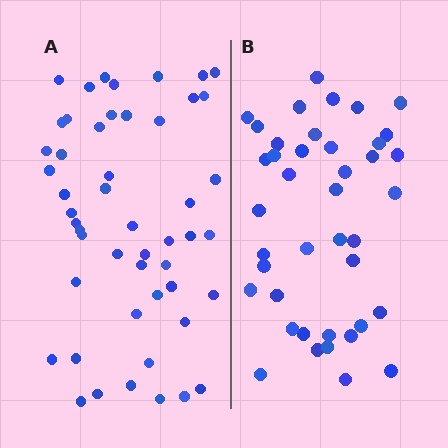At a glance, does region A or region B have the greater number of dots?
Region A (the left region) has more dots.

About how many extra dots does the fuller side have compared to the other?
Region A has roughly 8 or so more dots than region B.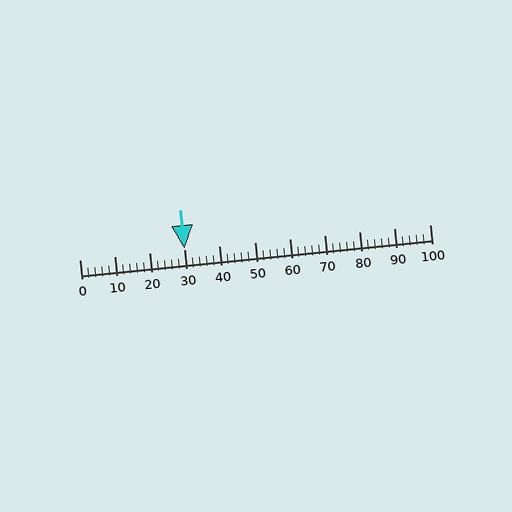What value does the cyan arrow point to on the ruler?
The cyan arrow points to approximately 30.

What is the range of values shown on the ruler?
The ruler shows values from 0 to 100.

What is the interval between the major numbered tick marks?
The major tick marks are spaced 10 units apart.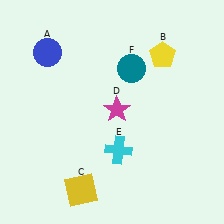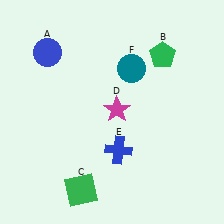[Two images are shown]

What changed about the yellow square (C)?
In Image 1, C is yellow. In Image 2, it changed to green.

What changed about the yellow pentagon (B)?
In Image 1, B is yellow. In Image 2, it changed to green.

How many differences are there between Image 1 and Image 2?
There are 3 differences between the two images.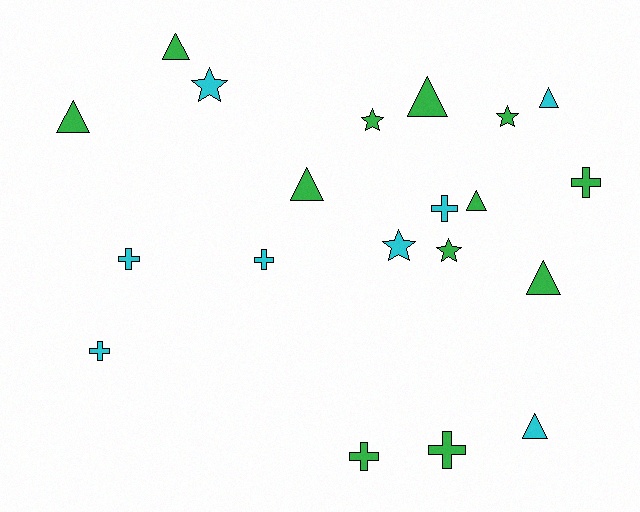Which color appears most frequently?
Green, with 12 objects.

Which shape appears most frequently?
Triangle, with 8 objects.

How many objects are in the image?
There are 20 objects.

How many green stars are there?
There are 3 green stars.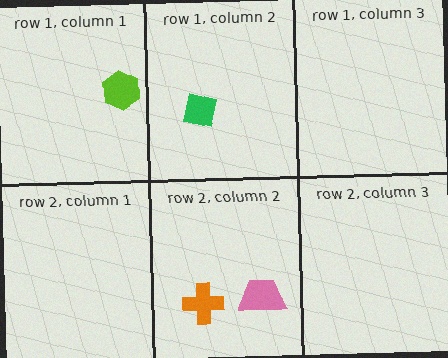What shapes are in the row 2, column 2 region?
The pink trapezoid, the orange cross.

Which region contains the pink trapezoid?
The row 2, column 2 region.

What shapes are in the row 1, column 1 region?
The lime hexagon.